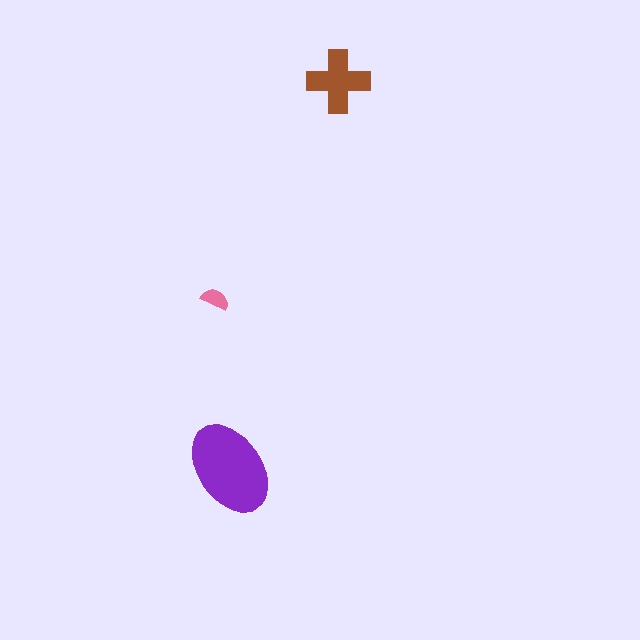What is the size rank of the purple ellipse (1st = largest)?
1st.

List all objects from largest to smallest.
The purple ellipse, the brown cross, the pink semicircle.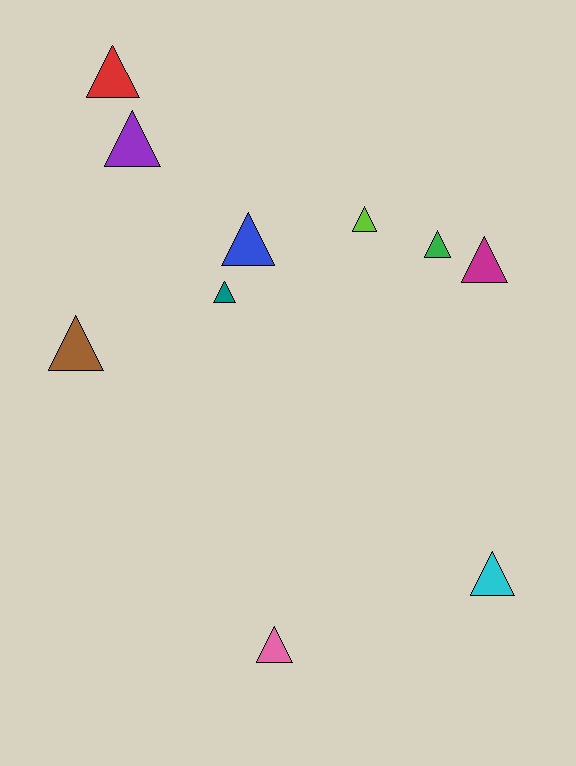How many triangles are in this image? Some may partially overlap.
There are 10 triangles.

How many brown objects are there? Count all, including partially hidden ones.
There is 1 brown object.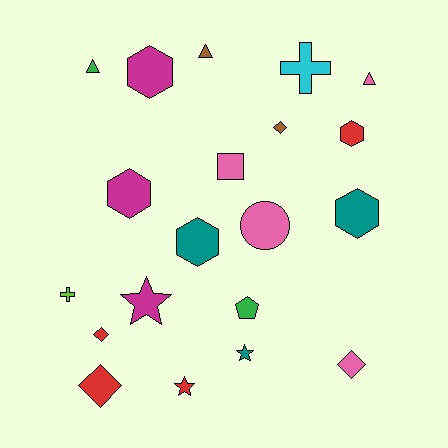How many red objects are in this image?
There are 4 red objects.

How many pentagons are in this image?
There is 1 pentagon.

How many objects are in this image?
There are 20 objects.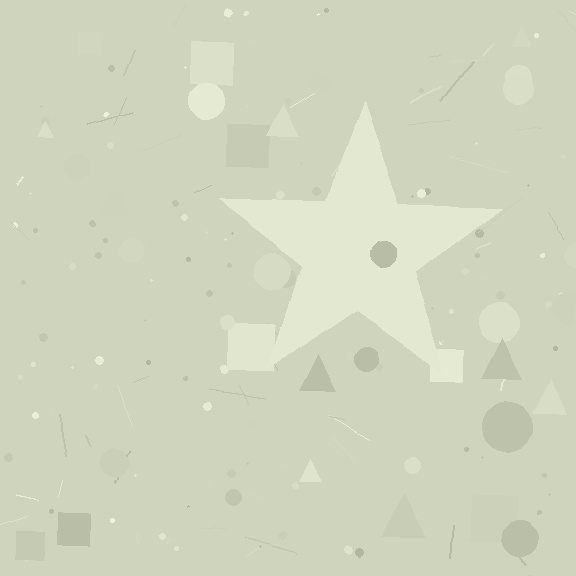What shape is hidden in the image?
A star is hidden in the image.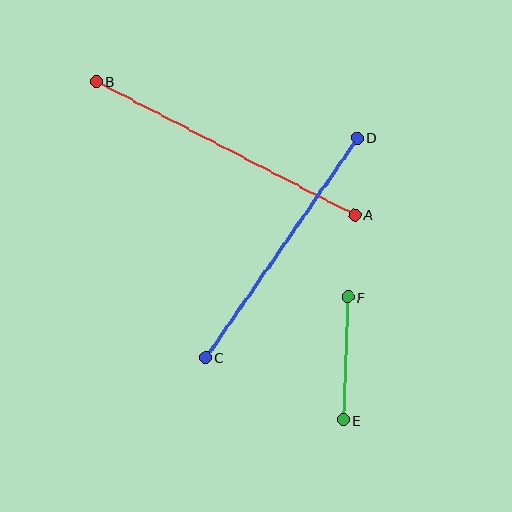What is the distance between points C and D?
The distance is approximately 267 pixels.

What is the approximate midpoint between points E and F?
The midpoint is at approximately (346, 358) pixels.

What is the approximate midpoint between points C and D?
The midpoint is at approximately (282, 248) pixels.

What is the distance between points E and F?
The distance is approximately 123 pixels.